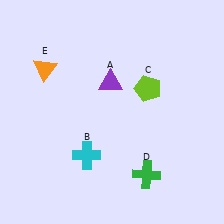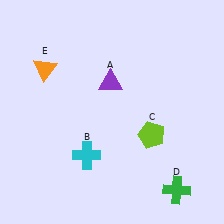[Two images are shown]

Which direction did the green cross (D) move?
The green cross (D) moved right.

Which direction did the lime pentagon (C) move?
The lime pentagon (C) moved down.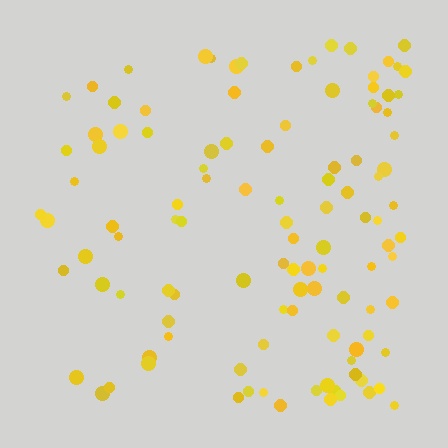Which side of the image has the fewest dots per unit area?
The left.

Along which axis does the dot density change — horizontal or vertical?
Horizontal.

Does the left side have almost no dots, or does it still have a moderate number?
Still a moderate number, just noticeably fewer than the right.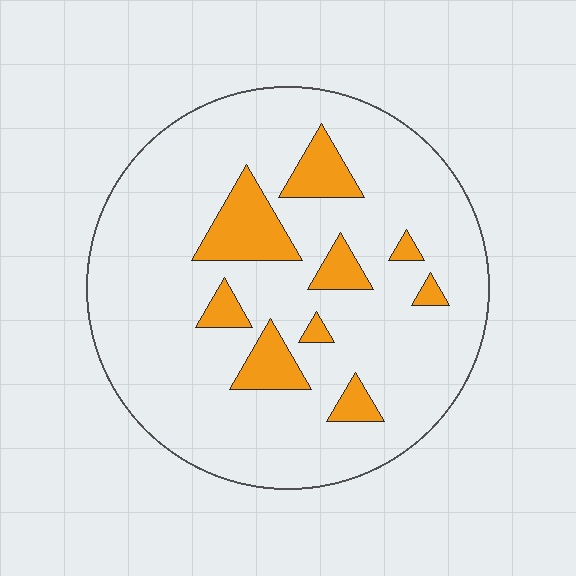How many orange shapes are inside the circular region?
9.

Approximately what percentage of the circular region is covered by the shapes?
Approximately 15%.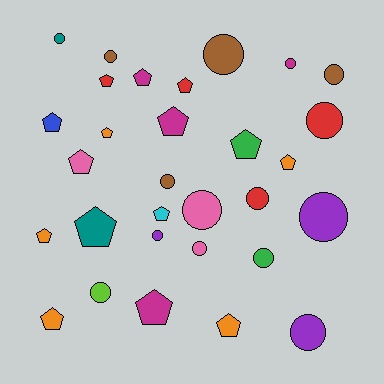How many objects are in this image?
There are 30 objects.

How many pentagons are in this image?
There are 15 pentagons.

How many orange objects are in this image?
There are 5 orange objects.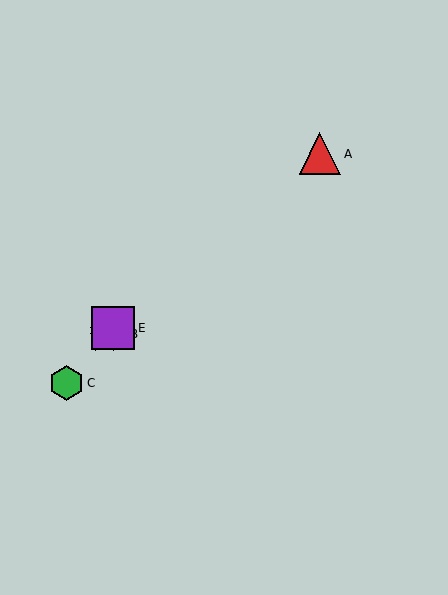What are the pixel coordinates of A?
Object A is at (320, 154).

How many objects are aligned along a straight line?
4 objects (B, C, D, E) are aligned along a straight line.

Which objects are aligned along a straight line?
Objects B, C, D, E are aligned along a straight line.